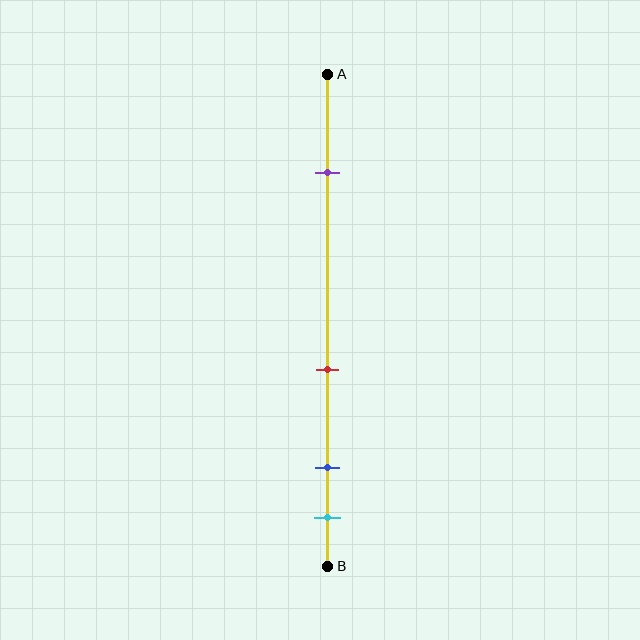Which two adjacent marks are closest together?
The blue and cyan marks are the closest adjacent pair.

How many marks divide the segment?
There are 4 marks dividing the segment.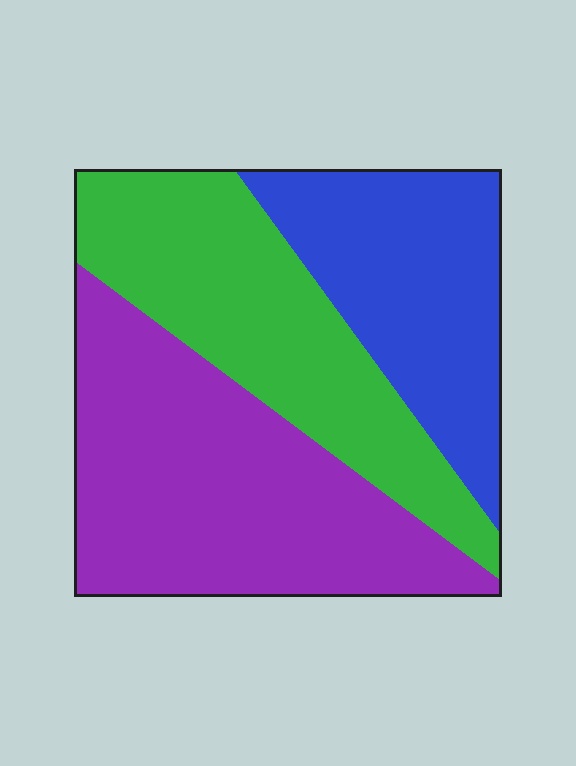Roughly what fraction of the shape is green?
Green takes up about one third (1/3) of the shape.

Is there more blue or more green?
Green.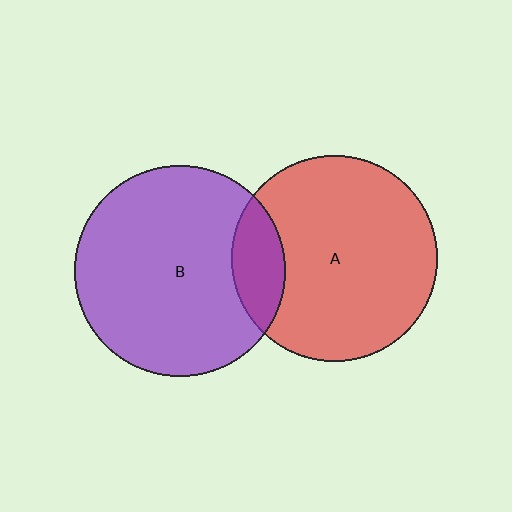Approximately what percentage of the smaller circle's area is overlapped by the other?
Approximately 15%.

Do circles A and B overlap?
Yes.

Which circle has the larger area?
Circle B (purple).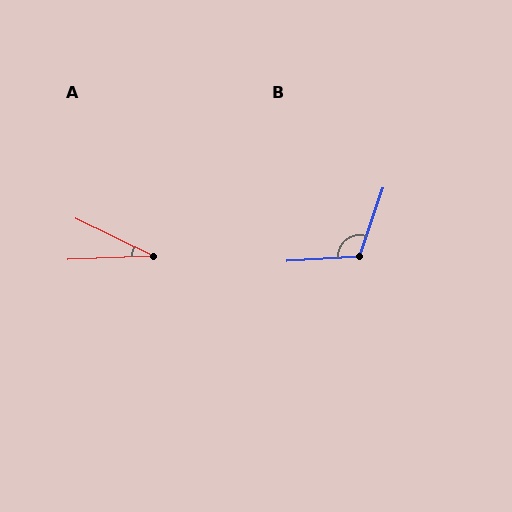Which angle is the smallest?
A, at approximately 28 degrees.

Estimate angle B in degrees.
Approximately 112 degrees.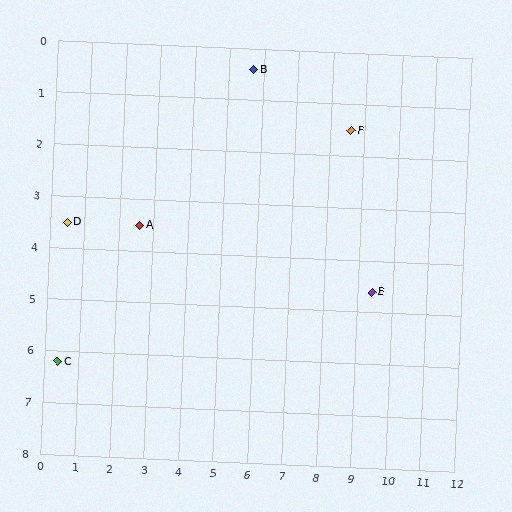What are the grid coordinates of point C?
Point C is at approximately (0.4, 6.2).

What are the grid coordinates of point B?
Point B is at approximately (5.7, 0.4).